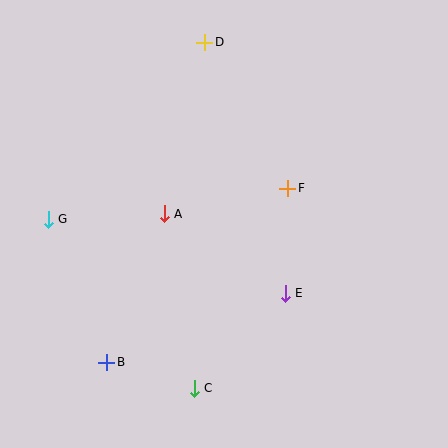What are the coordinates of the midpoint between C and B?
The midpoint between C and B is at (151, 375).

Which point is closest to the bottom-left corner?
Point B is closest to the bottom-left corner.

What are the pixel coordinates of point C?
Point C is at (194, 388).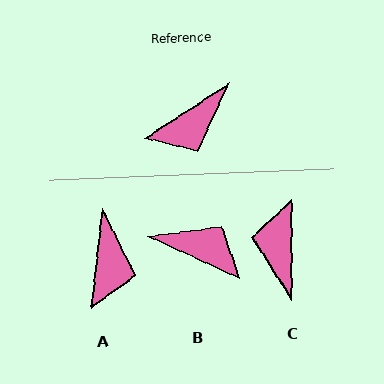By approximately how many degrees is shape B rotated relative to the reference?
Approximately 122 degrees counter-clockwise.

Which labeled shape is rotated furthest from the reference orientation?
C, about 123 degrees away.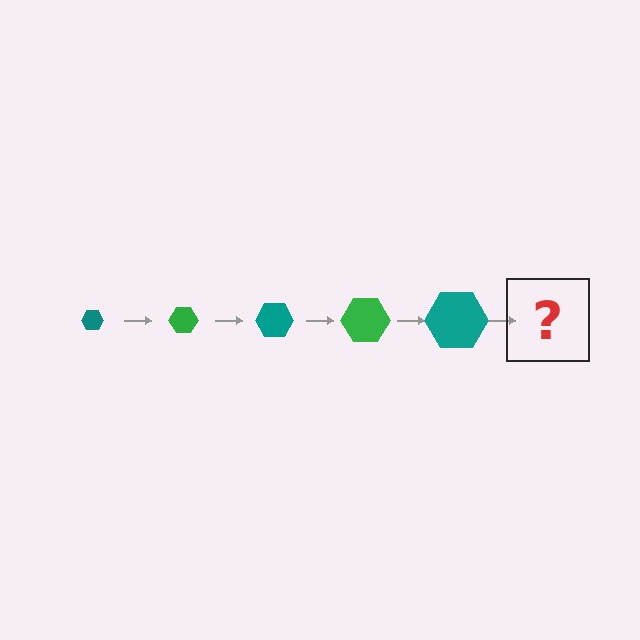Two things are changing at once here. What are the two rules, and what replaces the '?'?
The two rules are that the hexagon grows larger each step and the color cycles through teal and green. The '?' should be a green hexagon, larger than the previous one.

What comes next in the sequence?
The next element should be a green hexagon, larger than the previous one.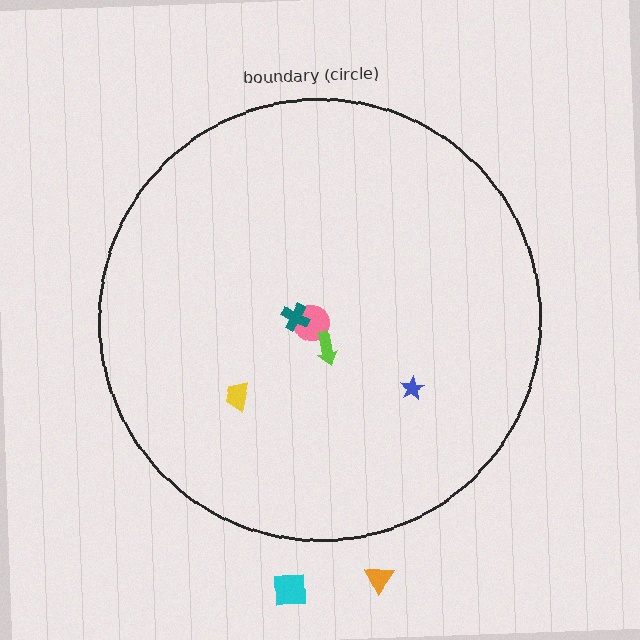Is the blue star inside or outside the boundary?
Inside.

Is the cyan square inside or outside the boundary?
Outside.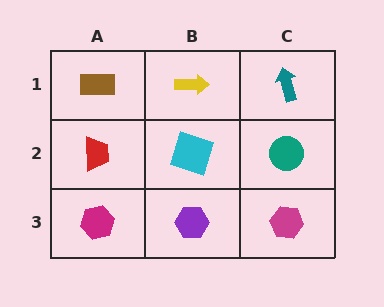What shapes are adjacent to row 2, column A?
A brown rectangle (row 1, column A), a magenta hexagon (row 3, column A), a cyan square (row 2, column B).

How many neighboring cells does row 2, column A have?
3.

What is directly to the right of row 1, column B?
A teal arrow.